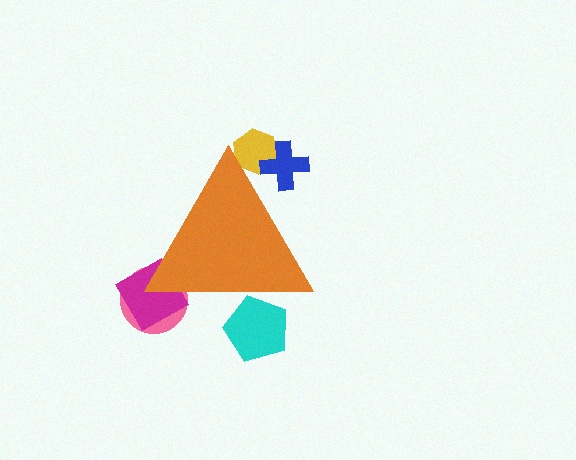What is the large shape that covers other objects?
An orange triangle.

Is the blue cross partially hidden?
Yes, the blue cross is partially hidden behind the orange triangle.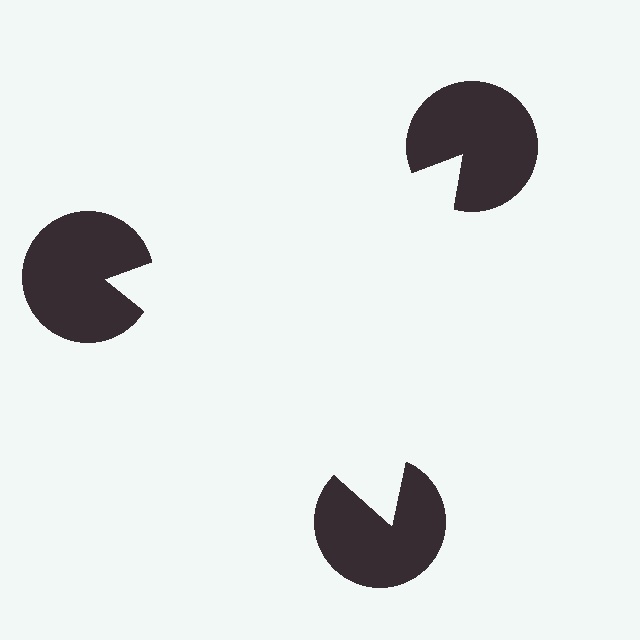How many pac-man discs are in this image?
There are 3 — one at each vertex of the illusory triangle.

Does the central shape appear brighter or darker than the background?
It typically appears slightly brighter than the background, even though no actual brightness change is drawn.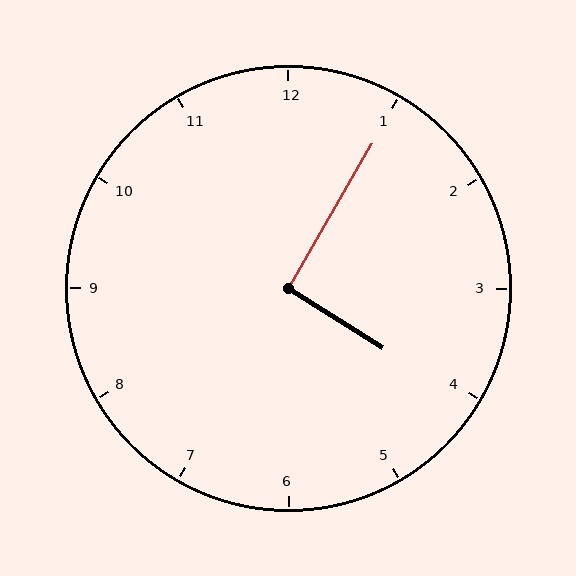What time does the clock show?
4:05.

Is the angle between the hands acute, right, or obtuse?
It is right.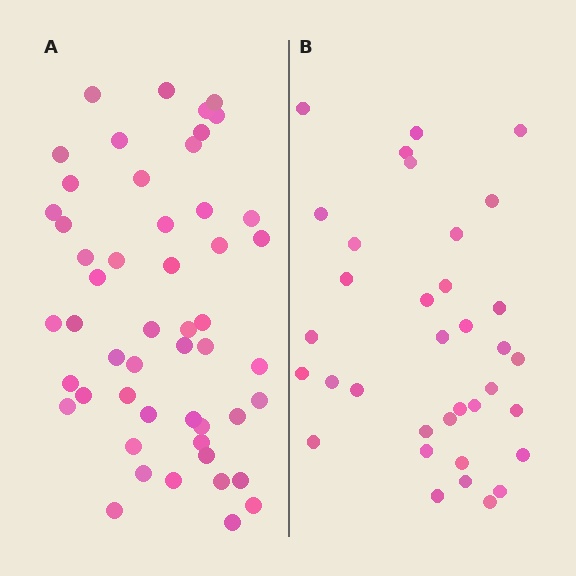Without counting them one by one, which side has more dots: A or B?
Region A (the left region) has more dots.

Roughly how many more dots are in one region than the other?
Region A has approximately 15 more dots than region B.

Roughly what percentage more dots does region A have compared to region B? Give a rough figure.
About 45% more.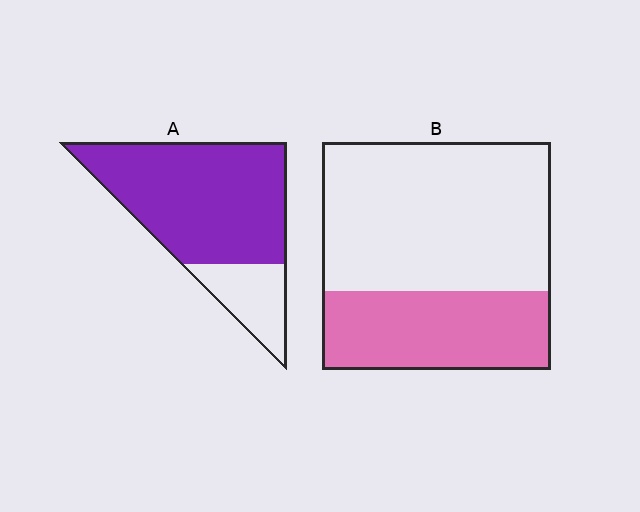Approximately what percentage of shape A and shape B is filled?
A is approximately 80% and B is approximately 35%.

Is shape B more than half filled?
No.